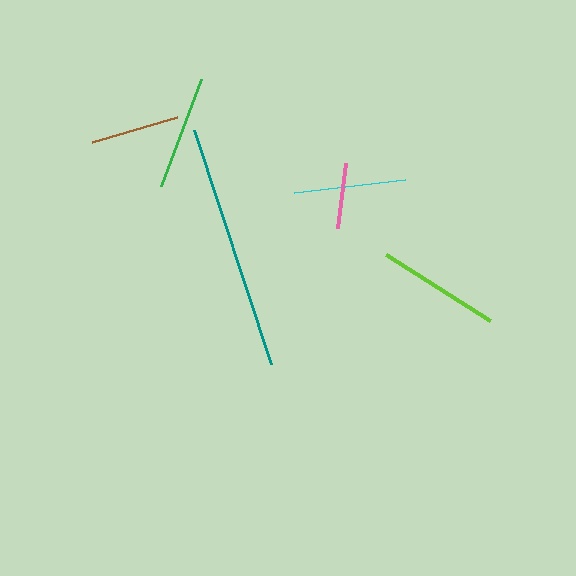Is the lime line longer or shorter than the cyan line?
The lime line is longer than the cyan line.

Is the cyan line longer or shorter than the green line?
The green line is longer than the cyan line.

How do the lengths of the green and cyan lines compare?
The green and cyan lines are approximately the same length.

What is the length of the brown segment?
The brown segment is approximately 88 pixels long.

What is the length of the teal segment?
The teal segment is approximately 247 pixels long.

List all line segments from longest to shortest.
From longest to shortest: teal, lime, green, cyan, brown, pink.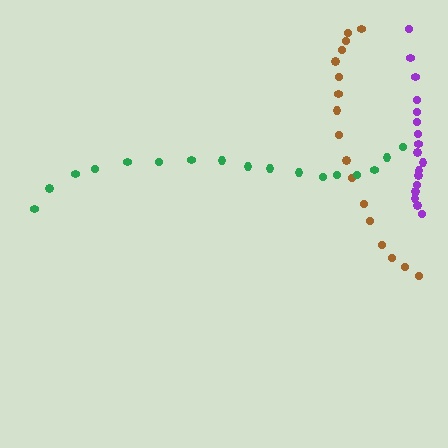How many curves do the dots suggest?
There are 3 distinct paths.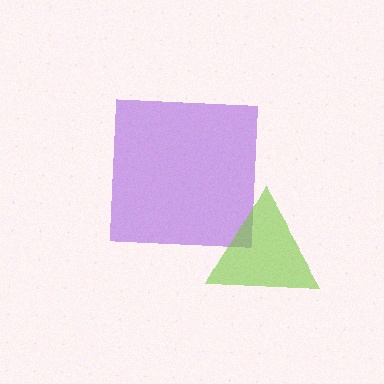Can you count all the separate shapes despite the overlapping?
Yes, there are 2 separate shapes.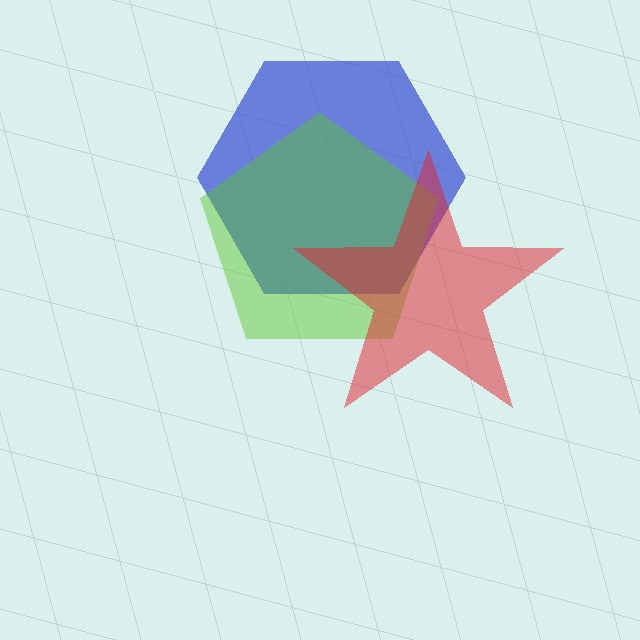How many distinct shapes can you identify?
There are 3 distinct shapes: a blue hexagon, a lime pentagon, a red star.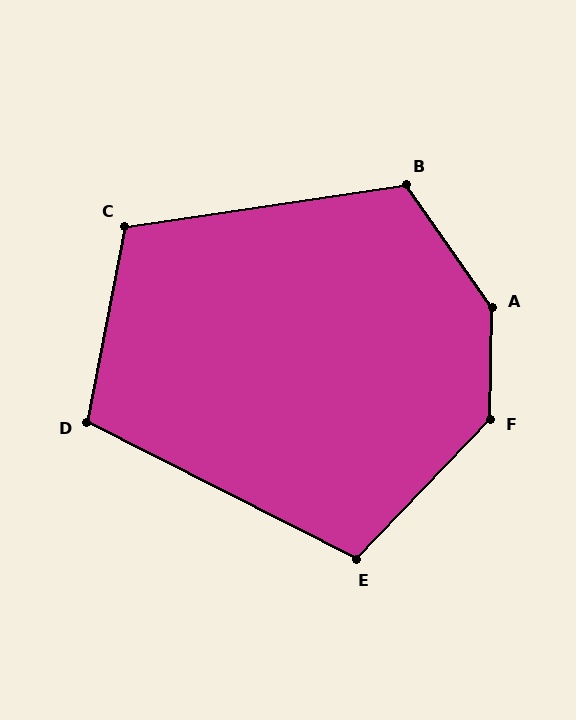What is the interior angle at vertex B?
Approximately 117 degrees (obtuse).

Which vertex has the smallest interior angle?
D, at approximately 106 degrees.